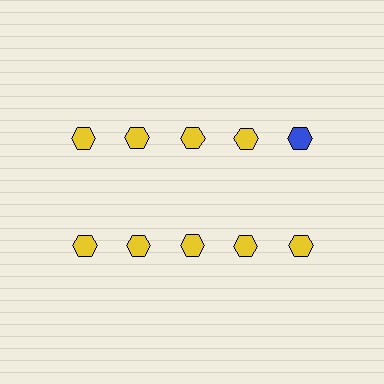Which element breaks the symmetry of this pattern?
The blue hexagon in the top row, rightmost column breaks the symmetry. All other shapes are yellow hexagons.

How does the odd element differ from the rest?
It has a different color: blue instead of yellow.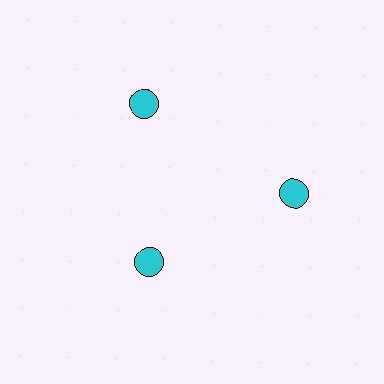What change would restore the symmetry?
The symmetry would be restored by moving it outward, back onto the ring so that all 3 circles sit at equal angles and equal distance from the center.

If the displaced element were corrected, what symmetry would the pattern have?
It would have 3-fold rotational symmetry — the pattern would map onto itself every 120 degrees.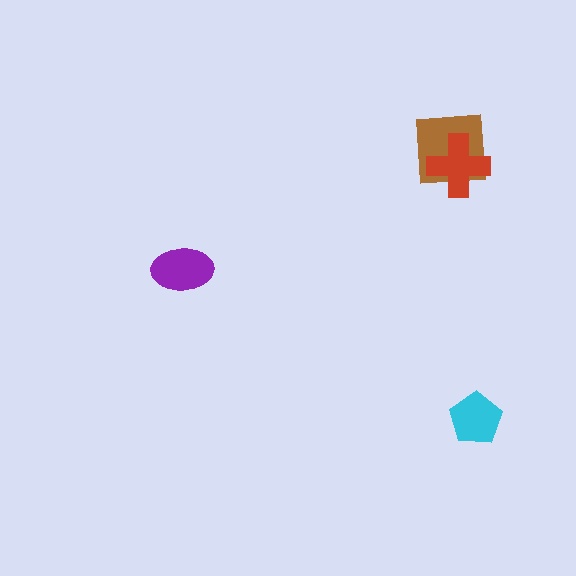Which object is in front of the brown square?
The red cross is in front of the brown square.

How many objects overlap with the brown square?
1 object overlaps with the brown square.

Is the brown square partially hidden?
Yes, it is partially covered by another shape.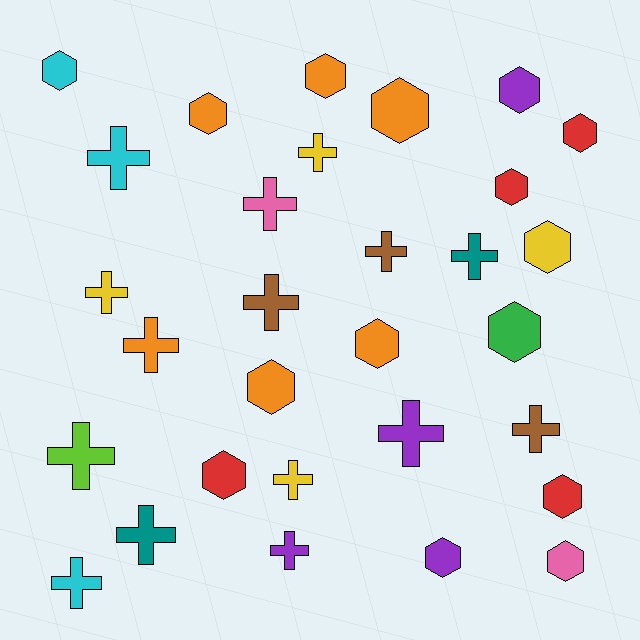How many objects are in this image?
There are 30 objects.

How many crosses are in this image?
There are 15 crosses.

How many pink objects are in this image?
There are 2 pink objects.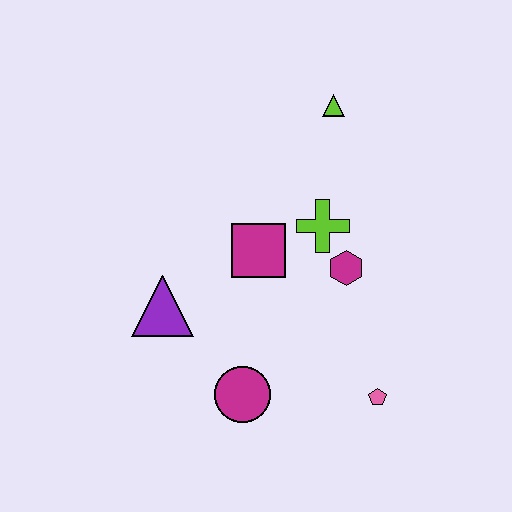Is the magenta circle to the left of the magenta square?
Yes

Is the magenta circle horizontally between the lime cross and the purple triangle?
Yes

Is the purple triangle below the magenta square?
Yes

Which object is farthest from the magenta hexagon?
The purple triangle is farthest from the magenta hexagon.